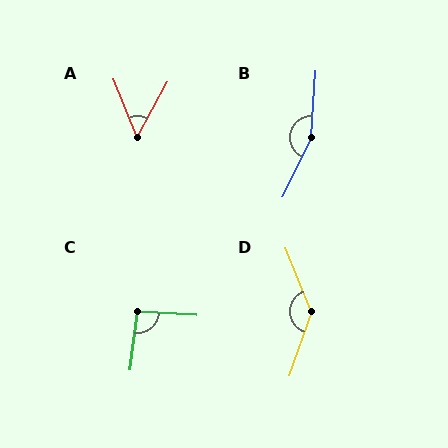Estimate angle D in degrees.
Approximately 139 degrees.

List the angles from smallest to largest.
A (50°), C (94°), D (139°), B (158°).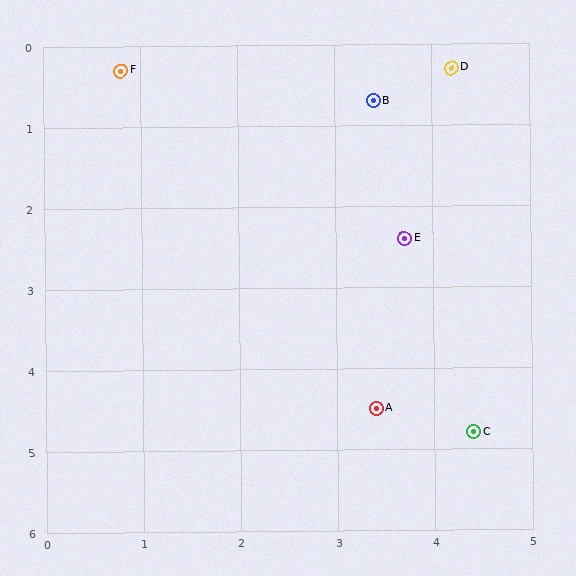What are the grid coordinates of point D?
Point D is at approximately (4.2, 0.3).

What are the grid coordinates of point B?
Point B is at approximately (3.4, 0.7).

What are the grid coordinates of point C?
Point C is at approximately (4.4, 4.8).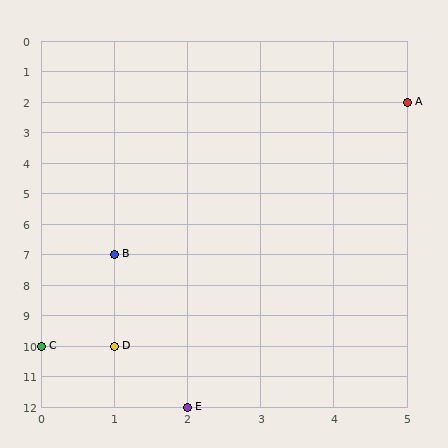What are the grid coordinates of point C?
Point C is at grid coordinates (0, 10).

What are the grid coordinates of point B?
Point B is at grid coordinates (1, 7).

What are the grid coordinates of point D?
Point D is at grid coordinates (1, 10).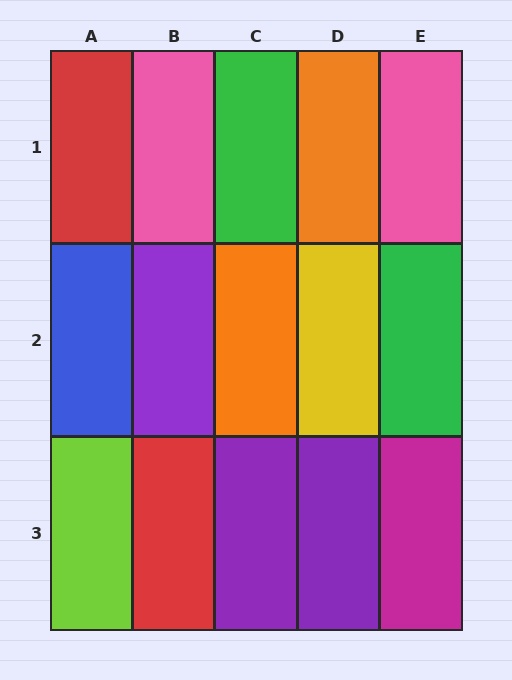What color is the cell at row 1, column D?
Orange.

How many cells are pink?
2 cells are pink.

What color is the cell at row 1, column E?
Pink.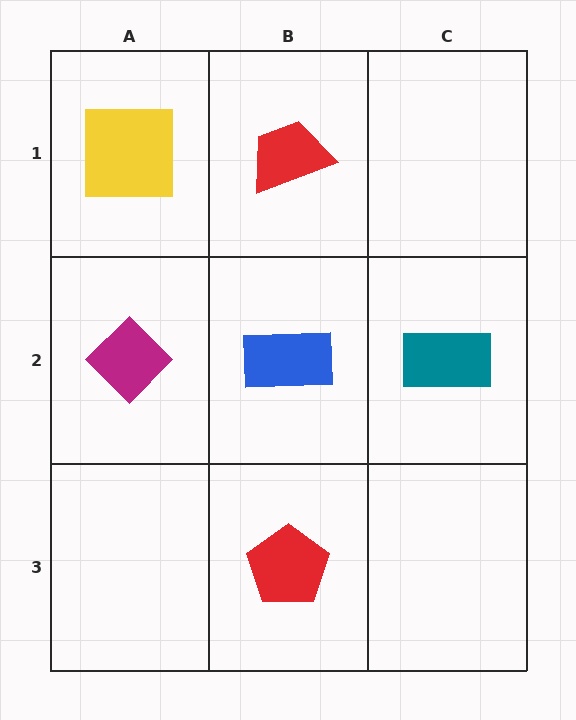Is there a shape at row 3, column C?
No, that cell is empty.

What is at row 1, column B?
A red trapezoid.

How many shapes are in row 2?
3 shapes.